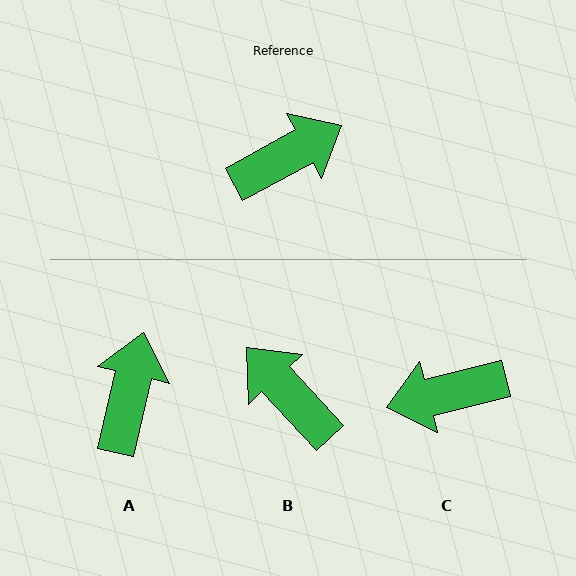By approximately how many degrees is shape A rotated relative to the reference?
Approximately 48 degrees counter-clockwise.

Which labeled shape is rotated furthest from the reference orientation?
C, about 165 degrees away.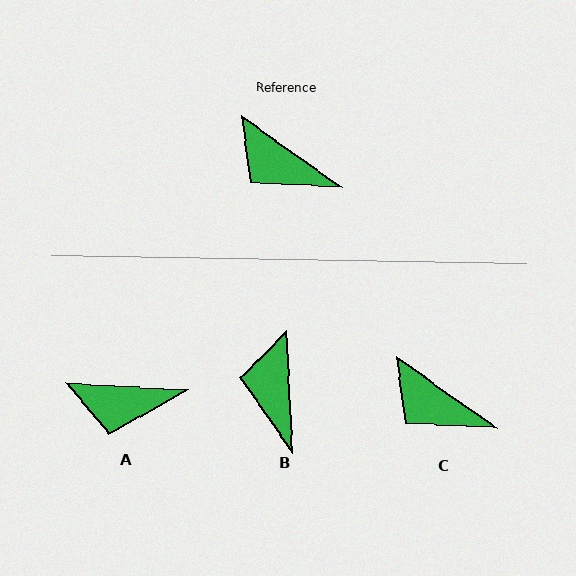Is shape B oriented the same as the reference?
No, it is off by about 52 degrees.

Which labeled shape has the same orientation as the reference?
C.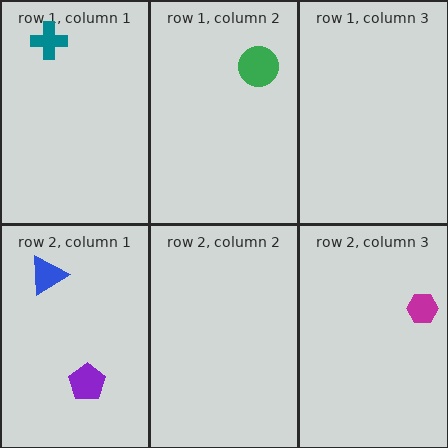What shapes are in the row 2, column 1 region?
The blue triangle, the purple pentagon.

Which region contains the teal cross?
The row 1, column 1 region.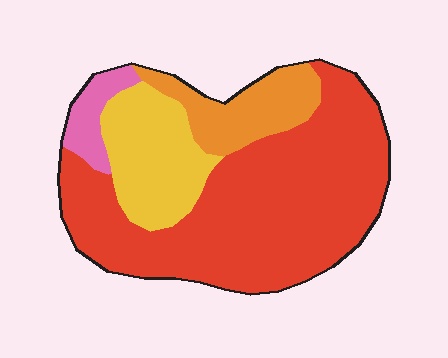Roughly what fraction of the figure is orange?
Orange takes up less than a sixth of the figure.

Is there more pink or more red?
Red.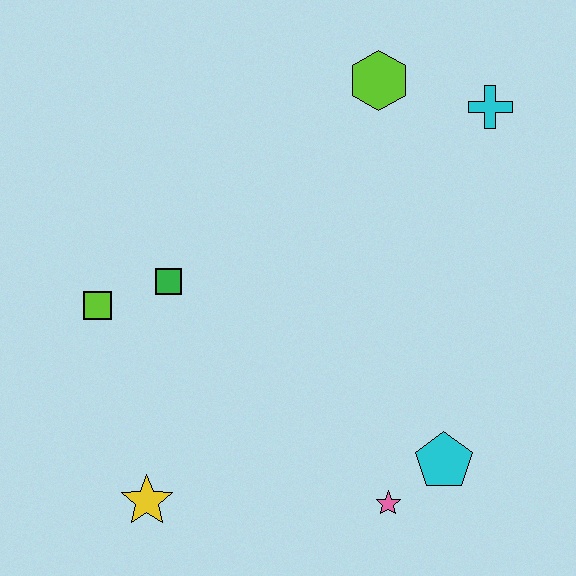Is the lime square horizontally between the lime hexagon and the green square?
No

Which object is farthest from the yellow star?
The cyan cross is farthest from the yellow star.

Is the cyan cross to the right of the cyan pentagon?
Yes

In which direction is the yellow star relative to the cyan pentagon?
The yellow star is to the left of the cyan pentagon.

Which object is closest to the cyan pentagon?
The pink star is closest to the cyan pentagon.